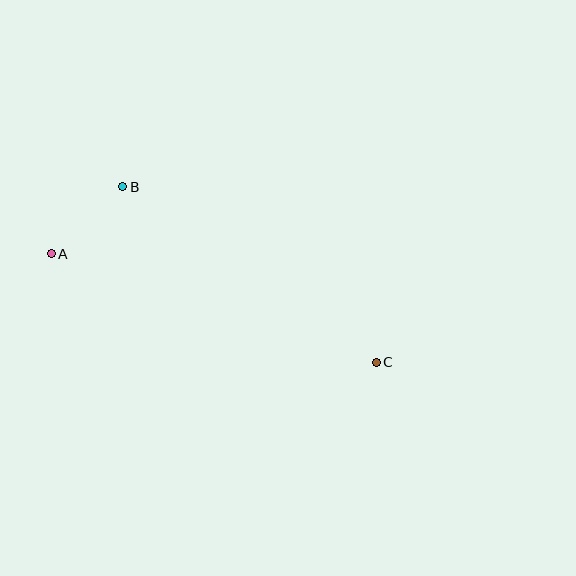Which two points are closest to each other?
Points A and B are closest to each other.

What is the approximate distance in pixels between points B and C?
The distance between B and C is approximately 308 pixels.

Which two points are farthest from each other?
Points A and C are farthest from each other.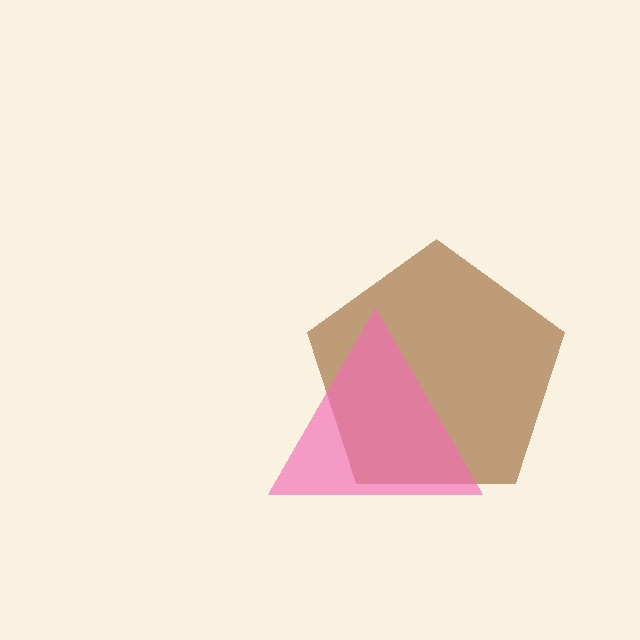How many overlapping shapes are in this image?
There are 2 overlapping shapes in the image.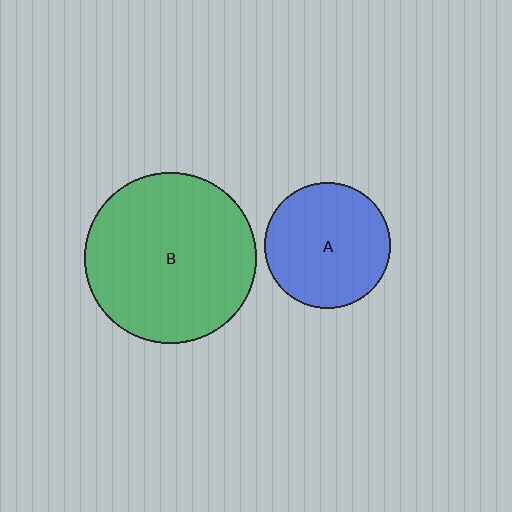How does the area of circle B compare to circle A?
Approximately 1.8 times.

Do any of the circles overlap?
No, none of the circles overlap.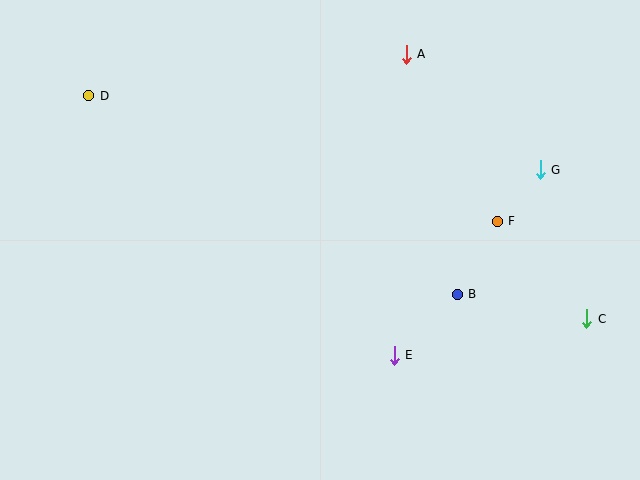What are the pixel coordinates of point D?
Point D is at (89, 96).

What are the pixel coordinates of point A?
Point A is at (406, 54).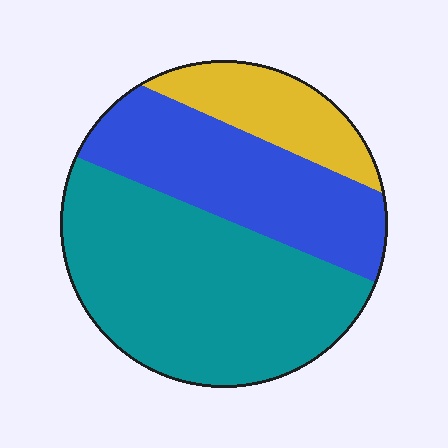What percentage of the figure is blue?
Blue covers 32% of the figure.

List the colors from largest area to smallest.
From largest to smallest: teal, blue, yellow.